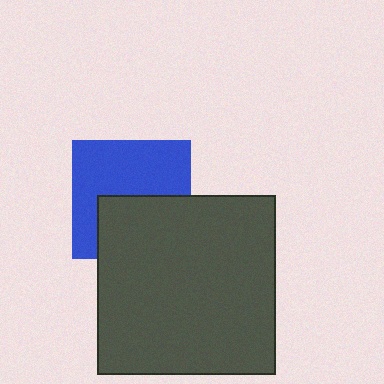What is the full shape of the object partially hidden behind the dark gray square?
The partially hidden object is a blue square.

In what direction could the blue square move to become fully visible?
The blue square could move up. That would shift it out from behind the dark gray square entirely.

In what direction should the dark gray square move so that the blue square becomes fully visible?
The dark gray square should move down. That is the shortest direction to clear the overlap and leave the blue square fully visible.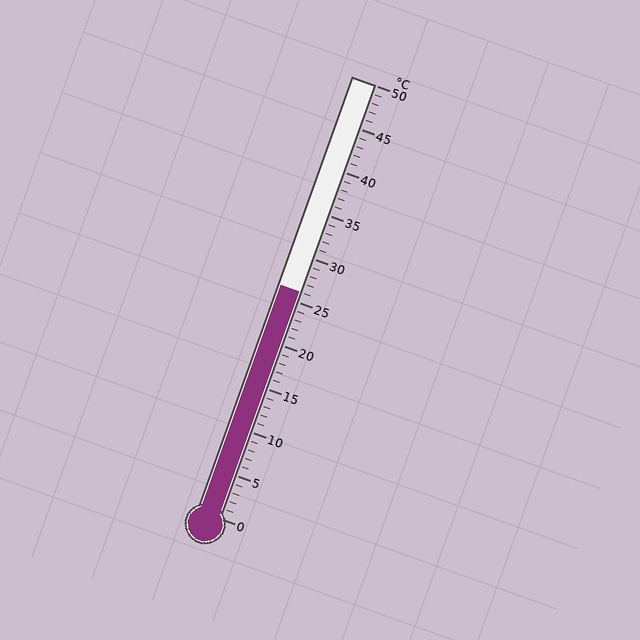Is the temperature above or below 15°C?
The temperature is above 15°C.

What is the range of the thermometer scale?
The thermometer scale ranges from 0°C to 50°C.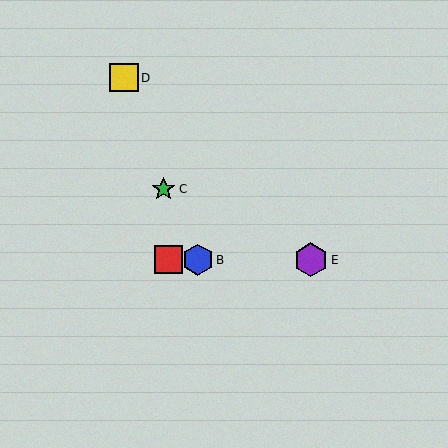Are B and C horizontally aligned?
No, B is at y≈260 and C is at y≈189.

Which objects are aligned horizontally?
Objects A, B, E are aligned horizontally.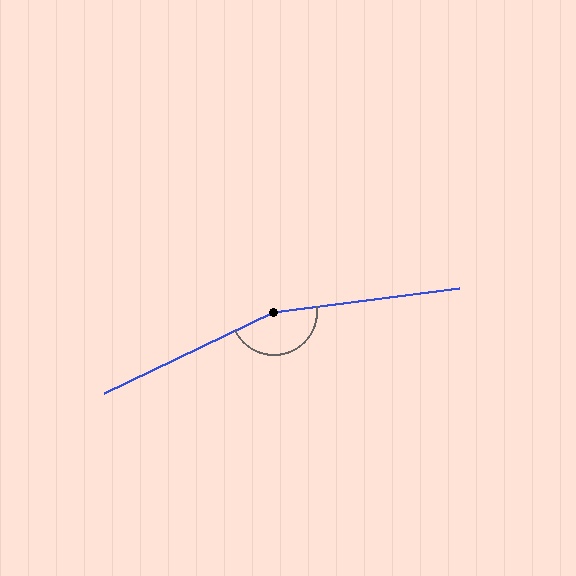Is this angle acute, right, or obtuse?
It is obtuse.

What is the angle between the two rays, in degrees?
Approximately 162 degrees.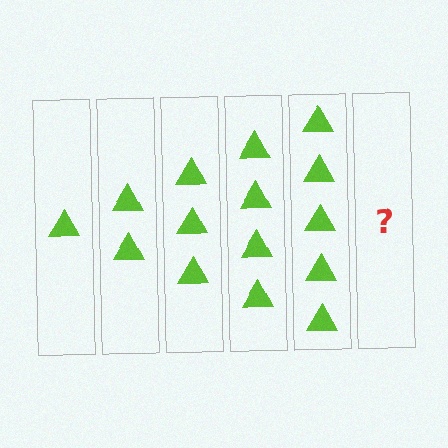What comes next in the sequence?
The next element should be 6 triangles.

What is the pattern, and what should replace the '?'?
The pattern is that each step adds one more triangle. The '?' should be 6 triangles.